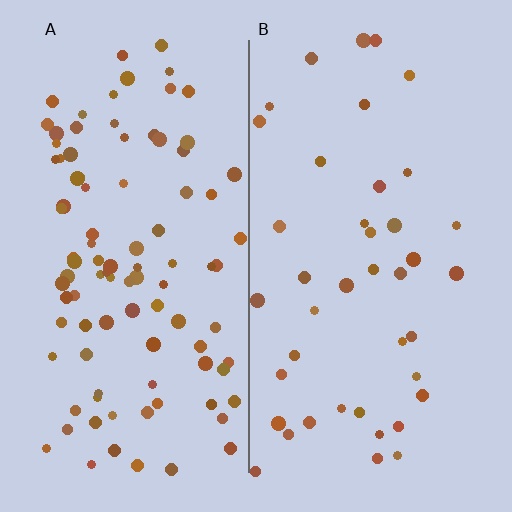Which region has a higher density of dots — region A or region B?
A (the left).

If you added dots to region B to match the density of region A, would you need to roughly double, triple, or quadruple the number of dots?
Approximately double.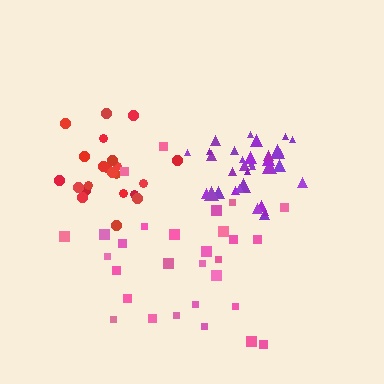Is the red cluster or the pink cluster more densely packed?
Red.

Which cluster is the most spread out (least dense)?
Pink.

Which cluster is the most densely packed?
Purple.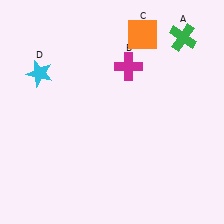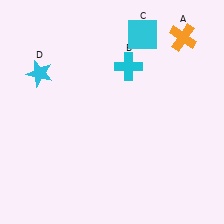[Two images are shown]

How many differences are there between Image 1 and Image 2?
There are 3 differences between the two images.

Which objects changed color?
A changed from green to orange. B changed from magenta to cyan. C changed from orange to cyan.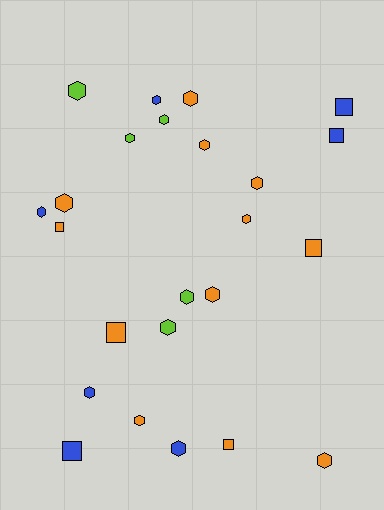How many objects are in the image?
There are 24 objects.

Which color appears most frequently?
Orange, with 12 objects.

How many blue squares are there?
There are 3 blue squares.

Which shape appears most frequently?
Hexagon, with 17 objects.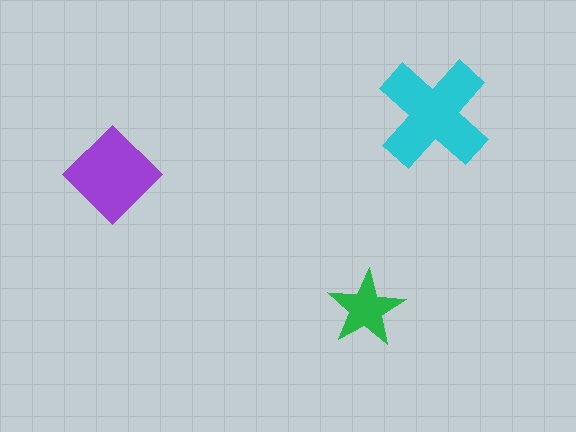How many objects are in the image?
There are 3 objects in the image.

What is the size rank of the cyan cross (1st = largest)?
1st.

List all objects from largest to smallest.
The cyan cross, the purple diamond, the green star.